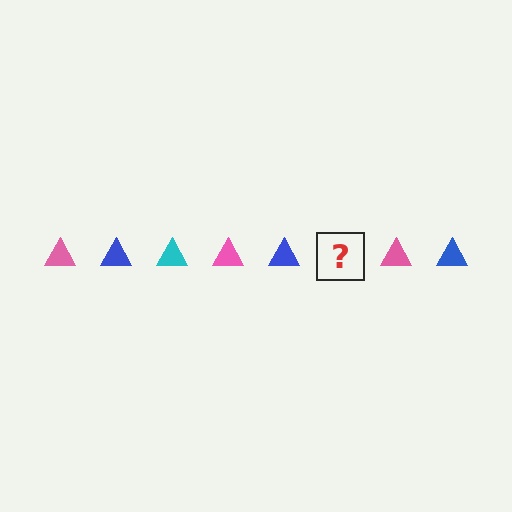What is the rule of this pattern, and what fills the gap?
The rule is that the pattern cycles through pink, blue, cyan triangles. The gap should be filled with a cyan triangle.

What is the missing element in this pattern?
The missing element is a cyan triangle.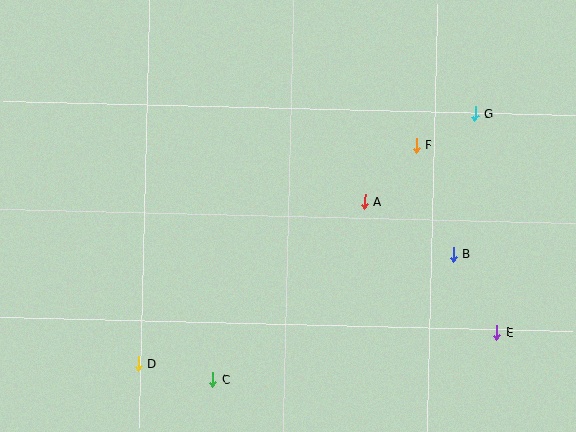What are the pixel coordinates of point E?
Point E is at (497, 332).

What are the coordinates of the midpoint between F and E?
The midpoint between F and E is at (457, 239).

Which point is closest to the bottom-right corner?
Point E is closest to the bottom-right corner.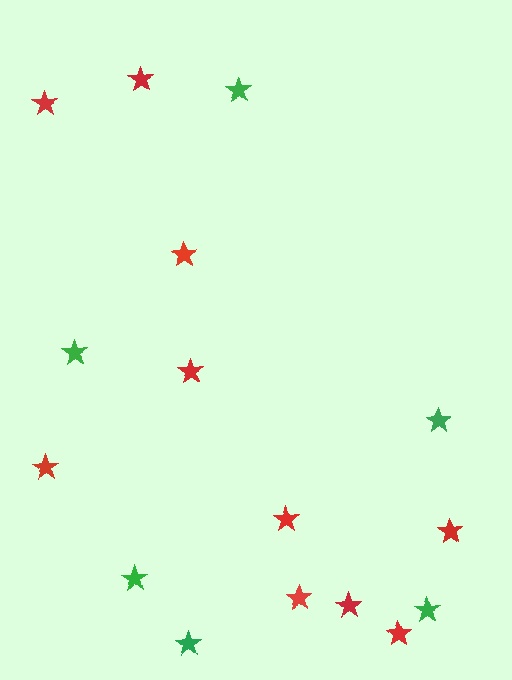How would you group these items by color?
There are 2 groups: one group of red stars (10) and one group of green stars (6).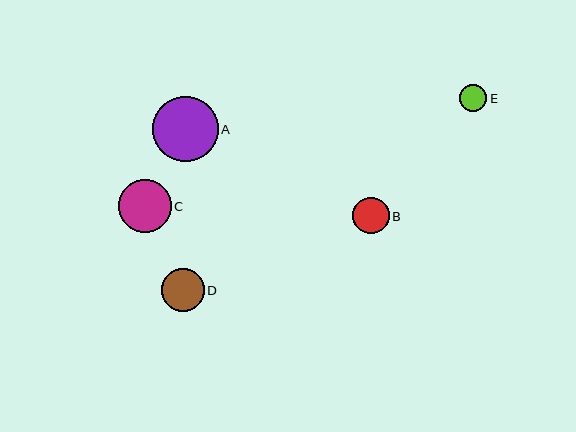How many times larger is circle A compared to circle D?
Circle A is approximately 1.5 times the size of circle D.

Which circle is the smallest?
Circle E is the smallest with a size of approximately 28 pixels.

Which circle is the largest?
Circle A is the largest with a size of approximately 65 pixels.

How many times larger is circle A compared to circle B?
Circle A is approximately 1.8 times the size of circle B.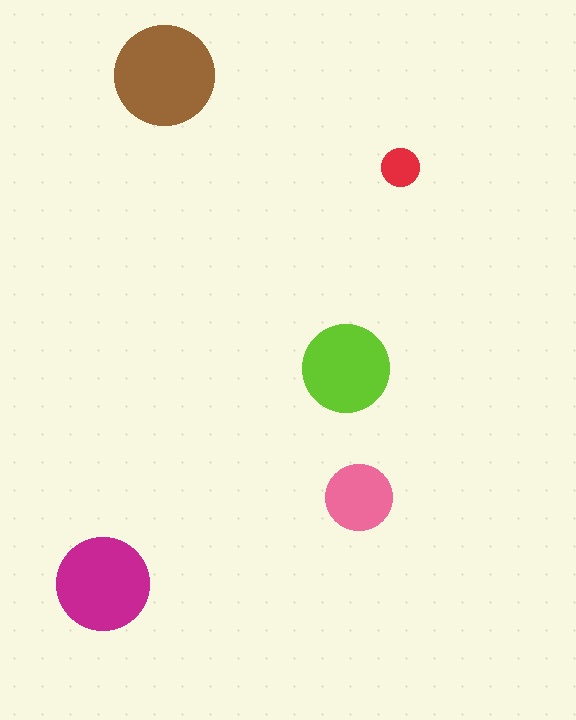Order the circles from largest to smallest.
the brown one, the magenta one, the lime one, the pink one, the red one.